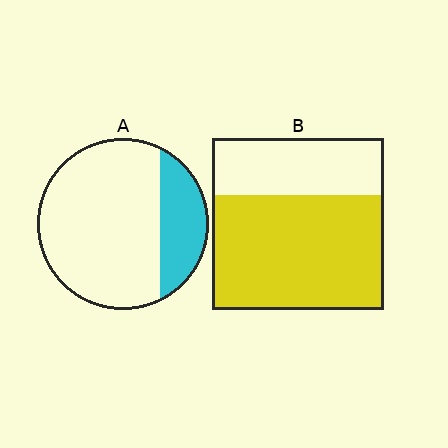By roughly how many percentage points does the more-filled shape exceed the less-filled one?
By roughly 45 percentage points (B over A).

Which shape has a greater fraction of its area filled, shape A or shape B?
Shape B.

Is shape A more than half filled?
No.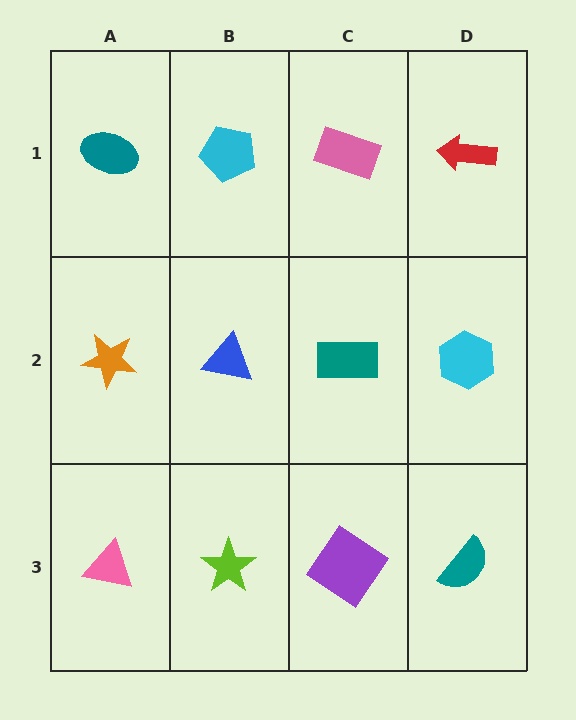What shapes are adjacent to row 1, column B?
A blue triangle (row 2, column B), a teal ellipse (row 1, column A), a pink rectangle (row 1, column C).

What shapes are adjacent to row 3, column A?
An orange star (row 2, column A), a lime star (row 3, column B).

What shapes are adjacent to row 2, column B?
A cyan pentagon (row 1, column B), a lime star (row 3, column B), an orange star (row 2, column A), a teal rectangle (row 2, column C).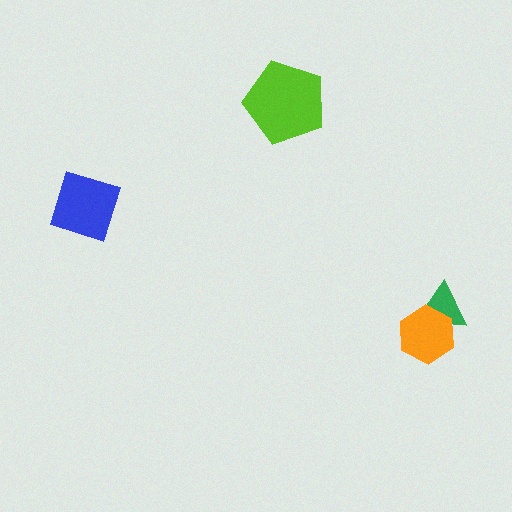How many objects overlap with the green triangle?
1 object overlaps with the green triangle.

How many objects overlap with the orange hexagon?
1 object overlaps with the orange hexagon.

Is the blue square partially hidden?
No, no other shape covers it.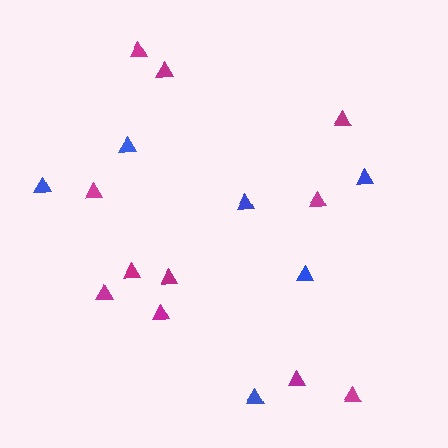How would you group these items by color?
There are 2 groups: one group of magenta triangles (11) and one group of blue triangles (6).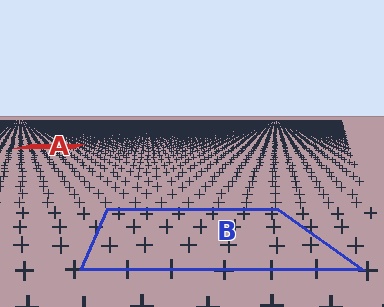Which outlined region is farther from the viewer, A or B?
Region A is farther from the viewer — the texture elements inside it appear smaller and more densely packed.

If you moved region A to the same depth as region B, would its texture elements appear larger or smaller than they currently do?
They would appear larger. At a closer depth, the same texture elements are projected at a bigger on-screen size.